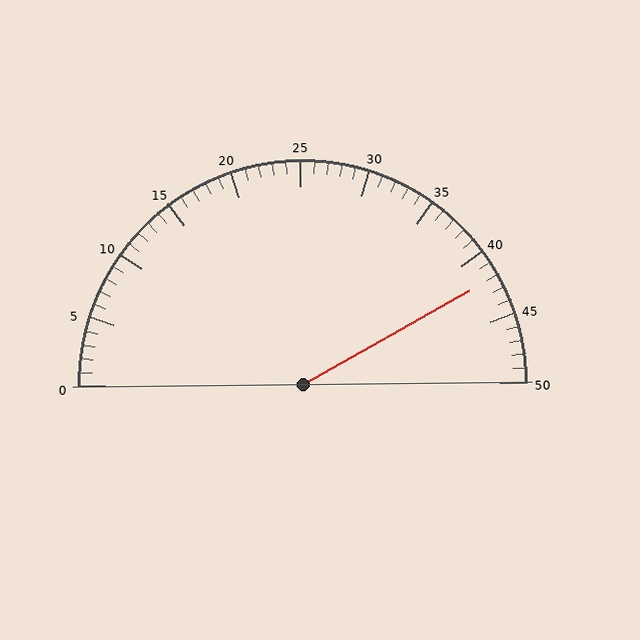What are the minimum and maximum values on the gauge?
The gauge ranges from 0 to 50.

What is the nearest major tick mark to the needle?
The nearest major tick mark is 40.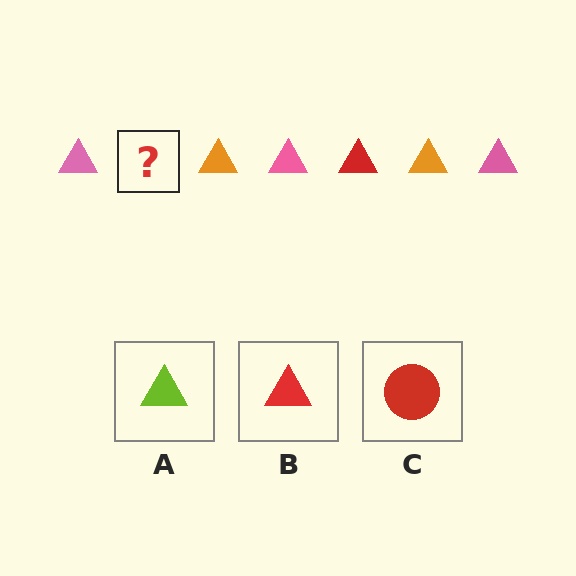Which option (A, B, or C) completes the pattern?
B.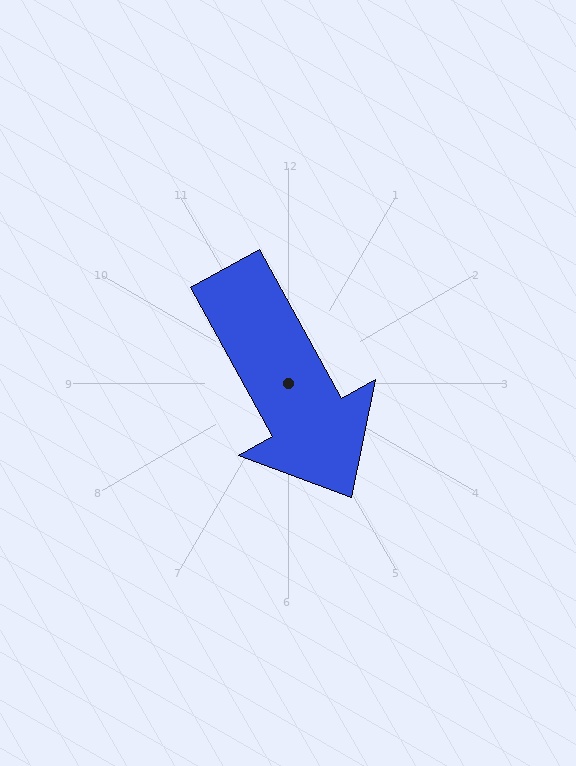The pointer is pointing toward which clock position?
Roughly 5 o'clock.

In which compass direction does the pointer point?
Southeast.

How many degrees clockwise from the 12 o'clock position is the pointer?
Approximately 151 degrees.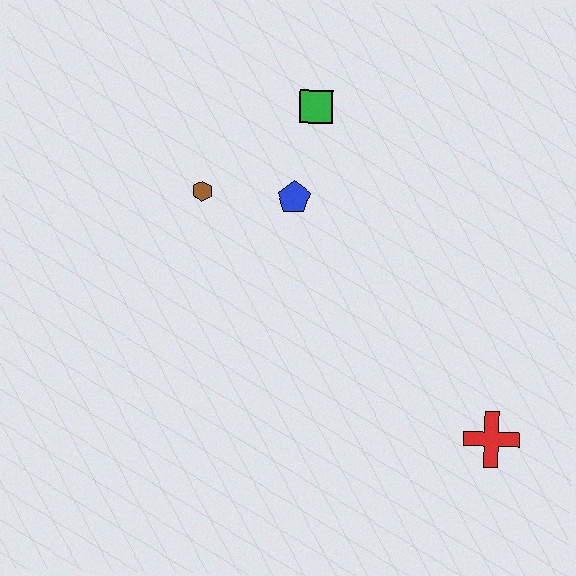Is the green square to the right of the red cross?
No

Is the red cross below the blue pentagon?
Yes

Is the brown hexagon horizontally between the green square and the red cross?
No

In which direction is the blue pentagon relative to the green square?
The blue pentagon is below the green square.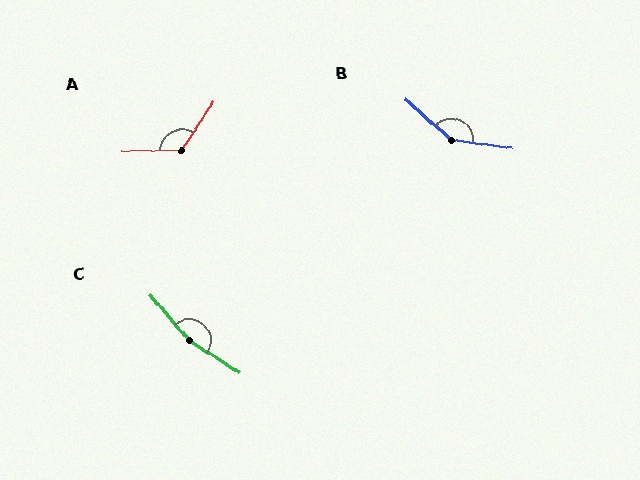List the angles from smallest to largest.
A (124°), B (146°), C (163°).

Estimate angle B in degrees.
Approximately 146 degrees.